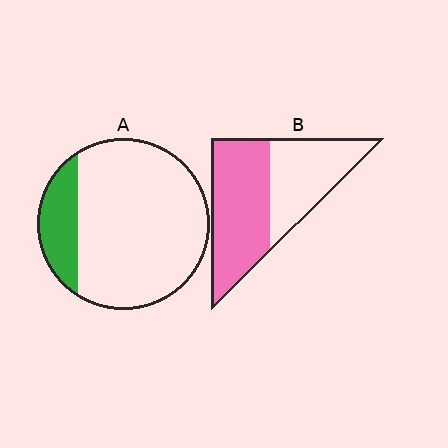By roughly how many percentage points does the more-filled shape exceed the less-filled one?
By roughly 40 percentage points (B over A).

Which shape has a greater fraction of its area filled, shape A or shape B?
Shape B.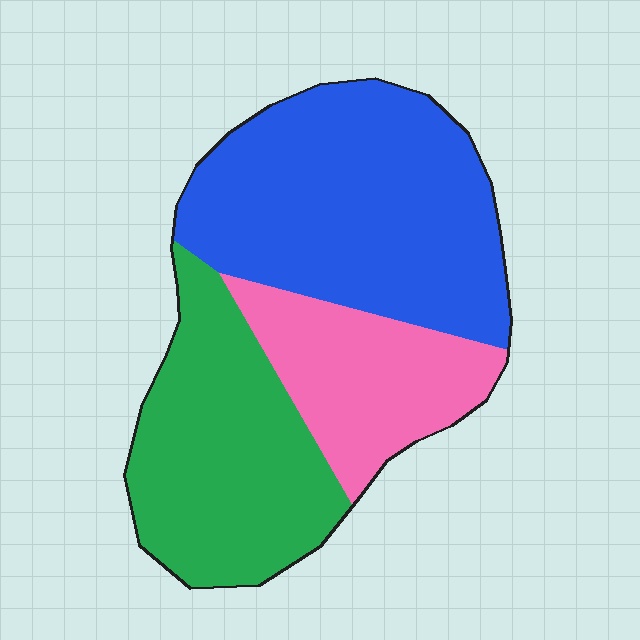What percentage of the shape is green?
Green takes up about one third (1/3) of the shape.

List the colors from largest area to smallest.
From largest to smallest: blue, green, pink.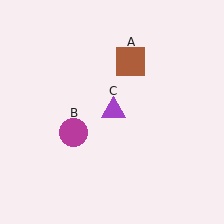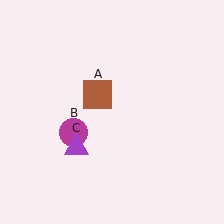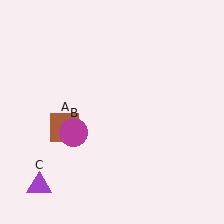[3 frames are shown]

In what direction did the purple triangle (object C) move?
The purple triangle (object C) moved down and to the left.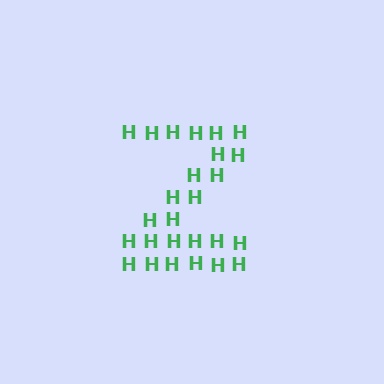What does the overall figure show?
The overall figure shows the letter Z.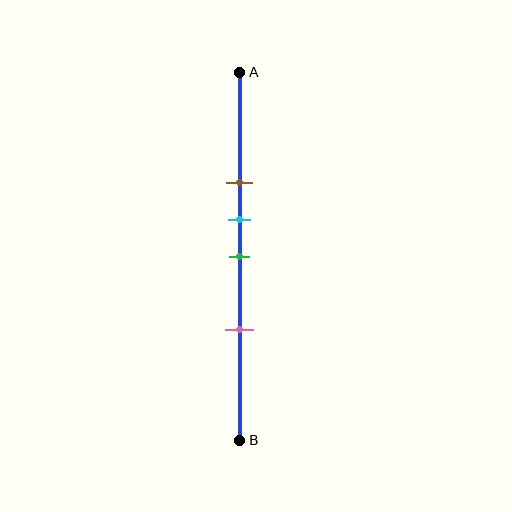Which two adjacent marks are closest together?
The cyan and green marks are the closest adjacent pair.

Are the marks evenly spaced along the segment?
No, the marks are not evenly spaced.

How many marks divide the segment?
There are 4 marks dividing the segment.